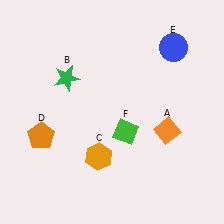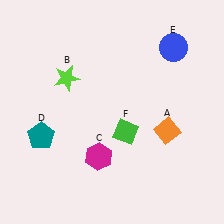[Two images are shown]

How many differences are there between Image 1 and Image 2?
There are 3 differences between the two images.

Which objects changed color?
B changed from green to lime. C changed from orange to magenta. D changed from orange to teal.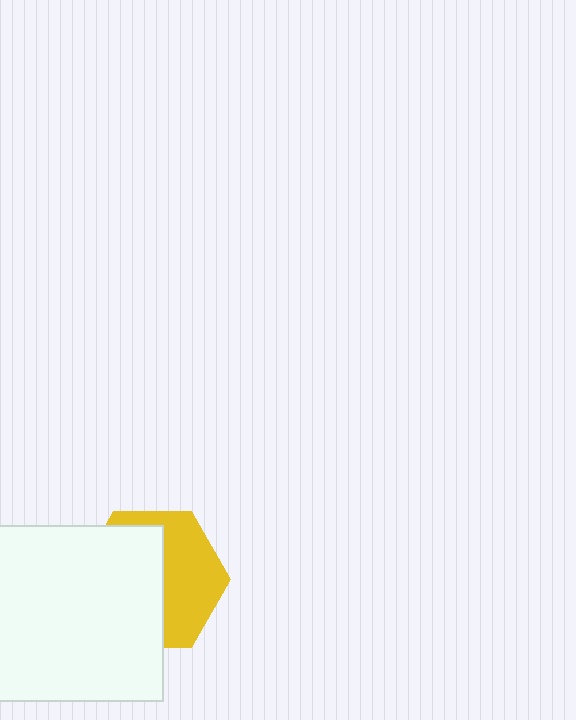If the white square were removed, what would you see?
You would see the complete yellow hexagon.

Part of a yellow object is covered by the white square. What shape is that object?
It is a hexagon.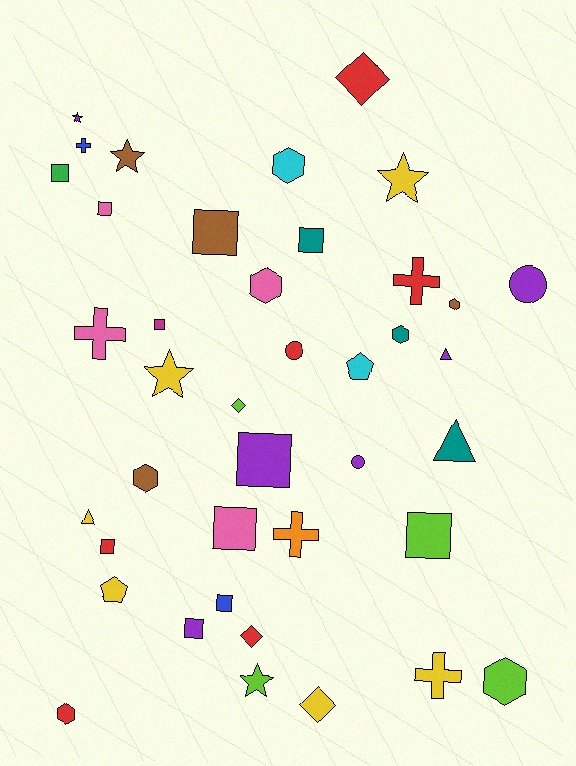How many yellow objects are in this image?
There are 6 yellow objects.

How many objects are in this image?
There are 40 objects.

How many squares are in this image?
There are 11 squares.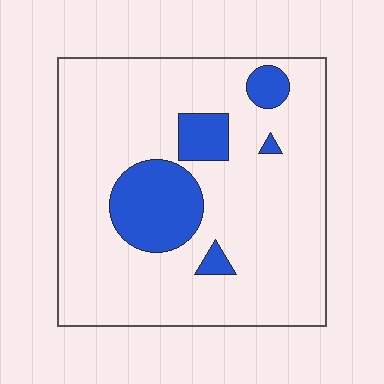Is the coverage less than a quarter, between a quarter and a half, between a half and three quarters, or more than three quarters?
Less than a quarter.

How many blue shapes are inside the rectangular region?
5.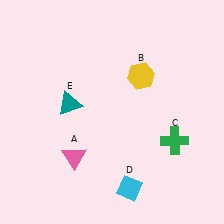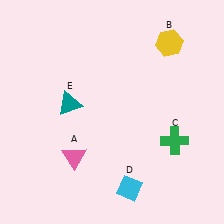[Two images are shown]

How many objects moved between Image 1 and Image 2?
1 object moved between the two images.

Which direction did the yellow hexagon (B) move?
The yellow hexagon (B) moved up.